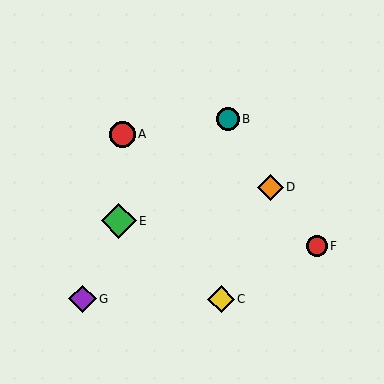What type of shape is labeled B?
Shape B is a teal circle.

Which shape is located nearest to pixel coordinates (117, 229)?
The green diamond (labeled E) at (119, 221) is nearest to that location.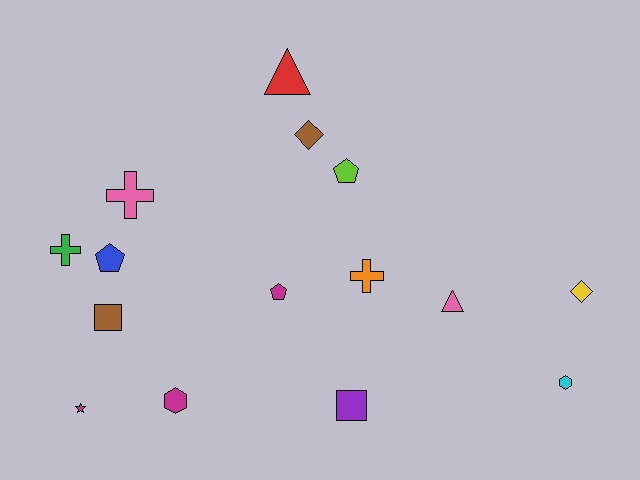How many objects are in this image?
There are 15 objects.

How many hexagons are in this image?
There are 2 hexagons.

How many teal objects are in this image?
There are no teal objects.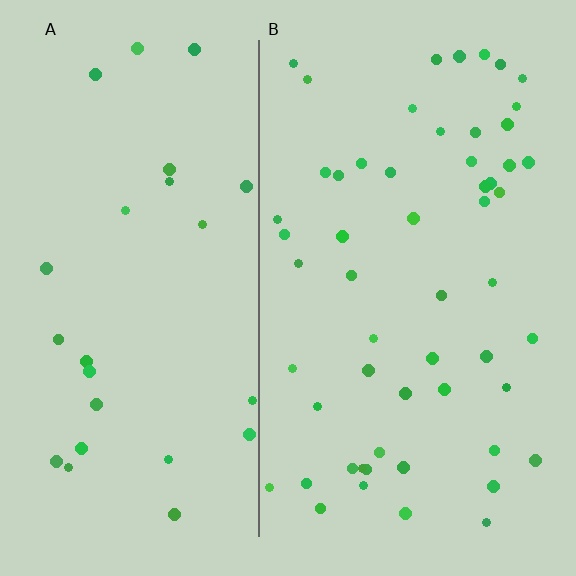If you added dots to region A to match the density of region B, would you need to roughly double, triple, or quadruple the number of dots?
Approximately double.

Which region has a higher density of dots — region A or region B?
B (the right).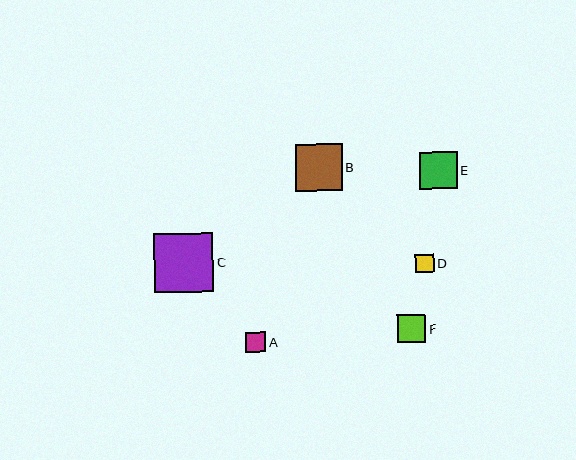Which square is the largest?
Square C is the largest with a size of approximately 60 pixels.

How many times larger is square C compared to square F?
Square C is approximately 2.1 times the size of square F.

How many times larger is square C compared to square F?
Square C is approximately 2.1 times the size of square F.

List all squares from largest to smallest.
From largest to smallest: C, B, E, F, A, D.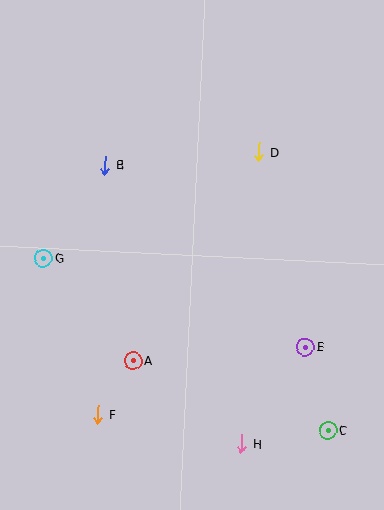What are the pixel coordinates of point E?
Point E is at (305, 347).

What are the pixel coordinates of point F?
Point F is at (98, 414).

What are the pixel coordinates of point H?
Point H is at (242, 443).